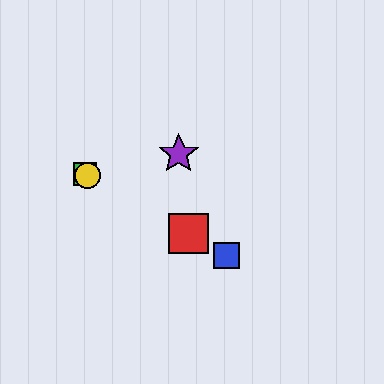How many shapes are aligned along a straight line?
4 shapes (the red square, the blue square, the green square, the yellow circle) are aligned along a straight line.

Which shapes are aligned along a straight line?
The red square, the blue square, the green square, the yellow circle are aligned along a straight line.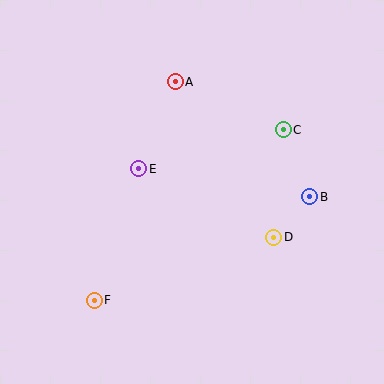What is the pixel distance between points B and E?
The distance between B and E is 173 pixels.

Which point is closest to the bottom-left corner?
Point F is closest to the bottom-left corner.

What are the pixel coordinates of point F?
Point F is at (94, 300).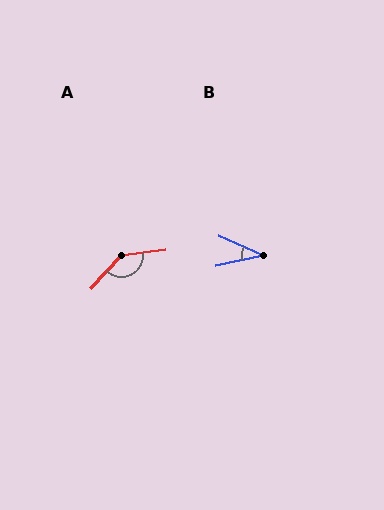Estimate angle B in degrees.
Approximately 37 degrees.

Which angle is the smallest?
B, at approximately 37 degrees.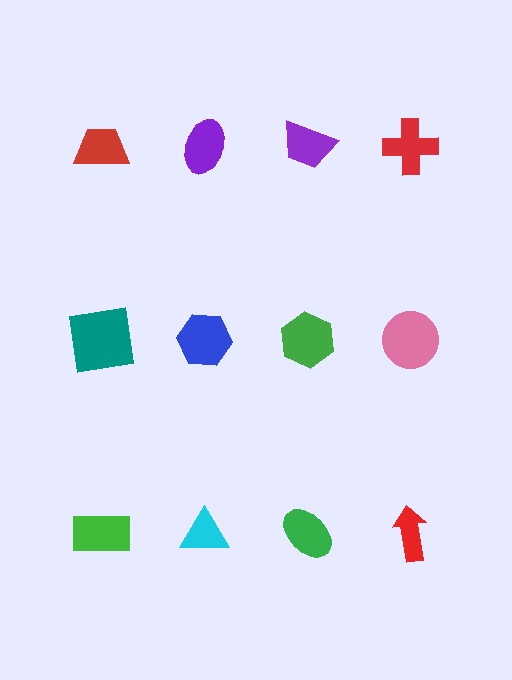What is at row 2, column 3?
A green hexagon.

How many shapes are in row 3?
4 shapes.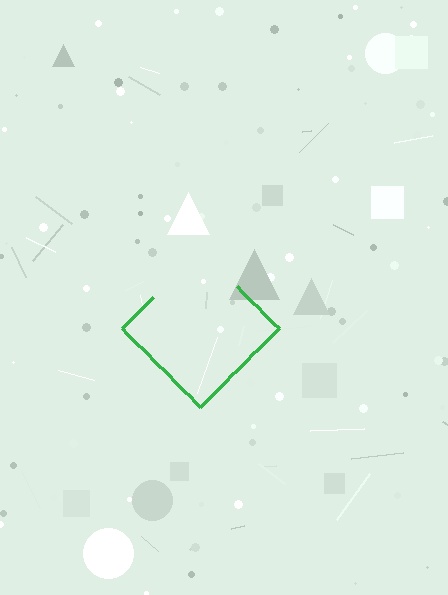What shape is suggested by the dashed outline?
The dashed outline suggests a diamond.